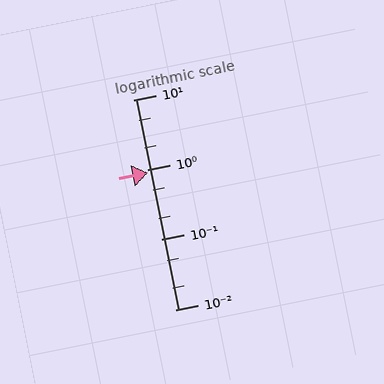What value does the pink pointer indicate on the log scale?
The pointer indicates approximately 0.91.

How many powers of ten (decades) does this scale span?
The scale spans 3 decades, from 0.01 to 10.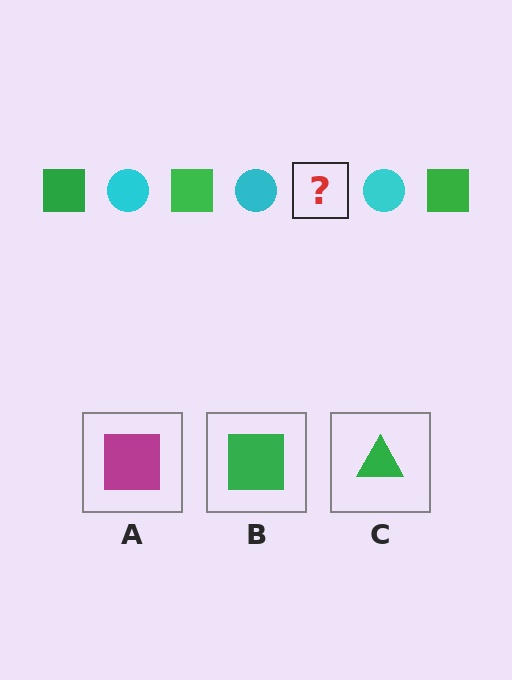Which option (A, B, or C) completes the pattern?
B.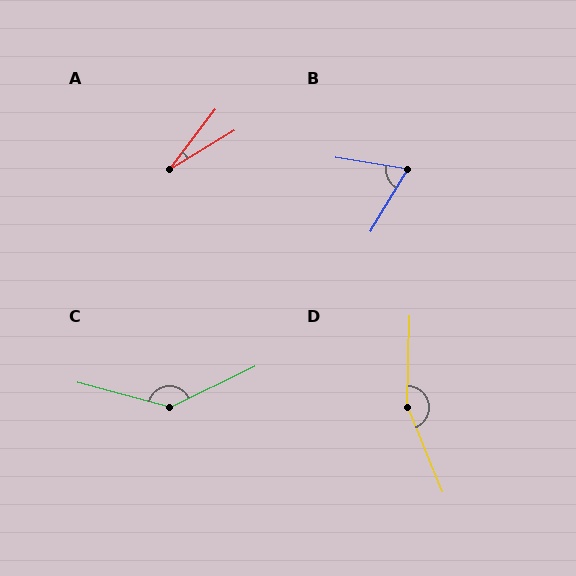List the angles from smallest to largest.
A (21°), B (68°), C (139°), D (156°).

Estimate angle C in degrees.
Approximately 139 degrees.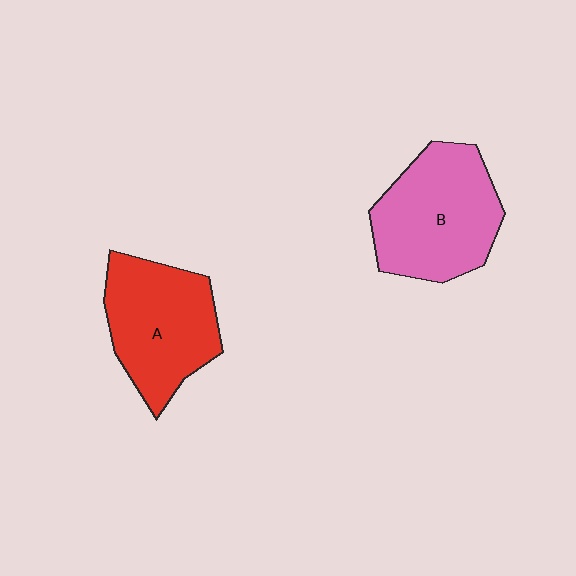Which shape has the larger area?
Shape B (pink).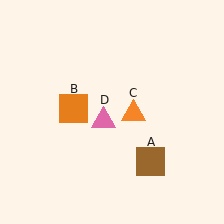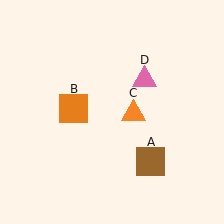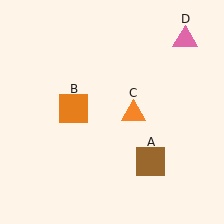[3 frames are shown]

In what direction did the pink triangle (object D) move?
The pink triangle (object D) moved up and to the right.